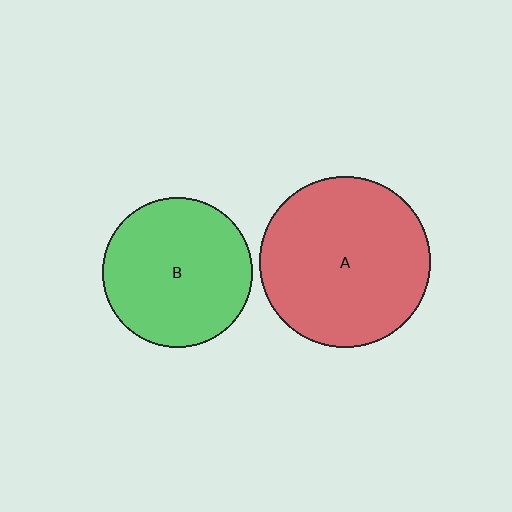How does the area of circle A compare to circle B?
Approximately 1.3 times.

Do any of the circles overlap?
No, none of the circles overlap.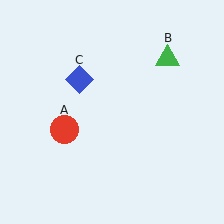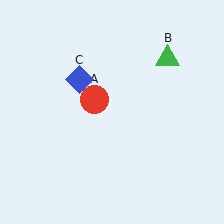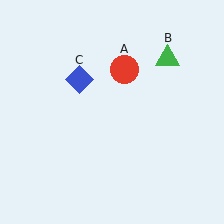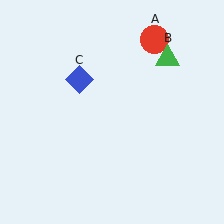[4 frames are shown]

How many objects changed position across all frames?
1 object changed position: red circle (object A).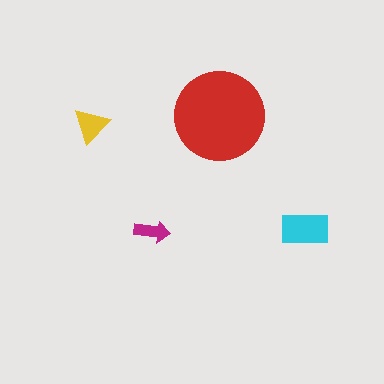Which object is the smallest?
The magenta arrow.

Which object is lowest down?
The magenta arrow is bottommost.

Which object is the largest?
The red circle.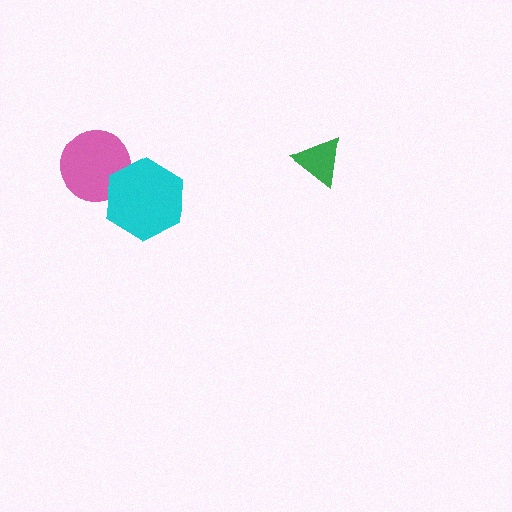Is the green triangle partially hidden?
No, no other shape covers it.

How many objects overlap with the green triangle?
0 objects overlap with the green triangle.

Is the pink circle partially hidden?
Yes, it is partially covered by another shape.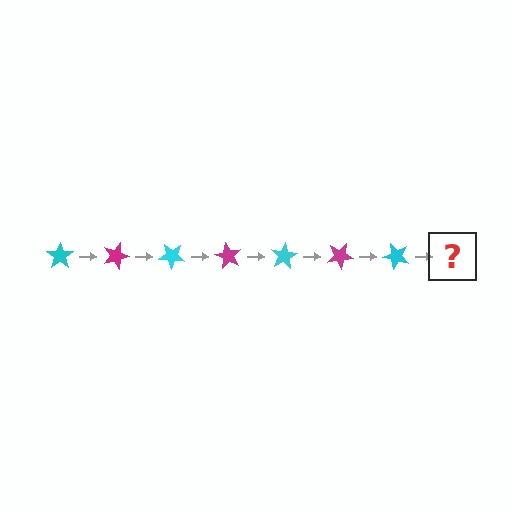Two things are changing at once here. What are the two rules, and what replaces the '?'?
The two rules are that it rotates 20 degrees each step and the color cycles through cyan and magenta. The '?' should be a magenta star, rotated 140 degrees from the start.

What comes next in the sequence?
The next element should be a magenta star, rotated 140 degrees from the start.